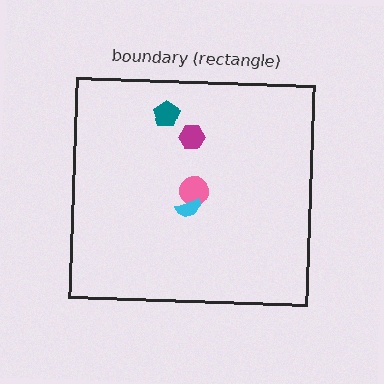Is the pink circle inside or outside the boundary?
Inside.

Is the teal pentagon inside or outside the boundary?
Inside.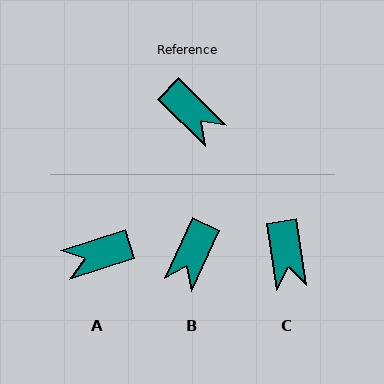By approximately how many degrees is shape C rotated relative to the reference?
Approximately 37 degrees clockwise.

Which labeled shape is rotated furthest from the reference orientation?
A, about 118 degrees away.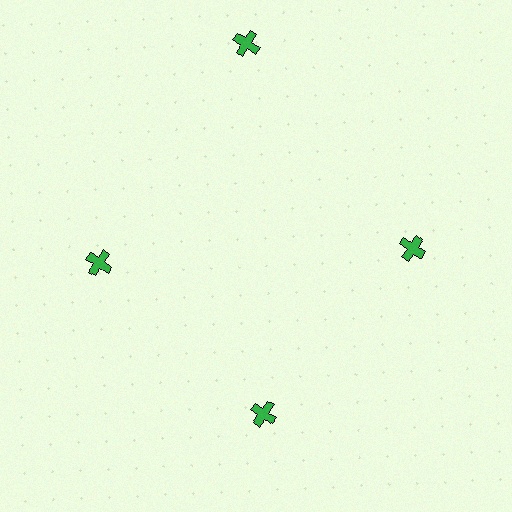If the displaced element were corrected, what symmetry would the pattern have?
It would have 4-fold rotational symmetry — the pattern would map onto itself every 90 degrees.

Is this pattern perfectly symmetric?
No. The 4 green crosses are arranged in a ring, but one element near the 12 o'clock position is pushed outward from the center, breaking the 4-fold rotational symmetry.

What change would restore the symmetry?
The symmetry would be restored by moving it inward, back onto the ring so that all 4 crosses sit at equal angles and equal distance from the center.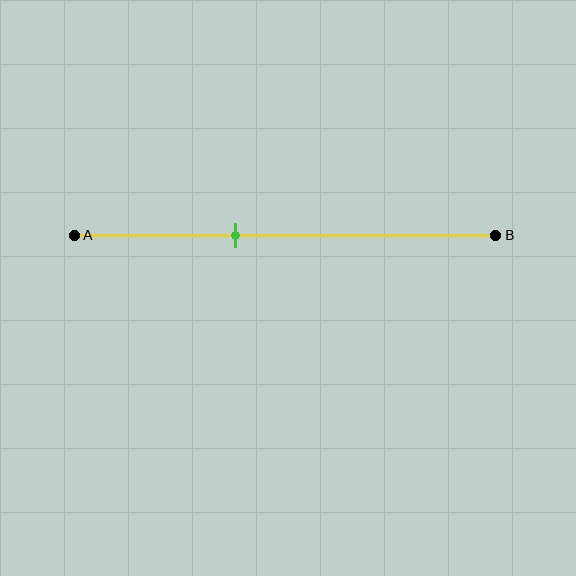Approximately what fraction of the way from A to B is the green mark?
The green mark is approximately 40% of the way from A to B.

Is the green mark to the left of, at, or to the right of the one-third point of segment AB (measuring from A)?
The green mark is to the right of the one-third point of segment AB.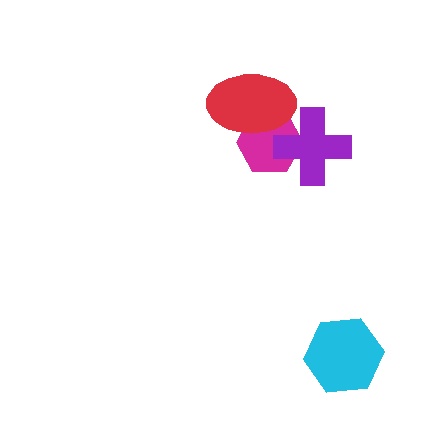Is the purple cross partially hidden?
Yes, it is partially covered by another shape.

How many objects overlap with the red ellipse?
2 objects overlap with the red ellipse.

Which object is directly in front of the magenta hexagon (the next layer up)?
The purple cross is directly in front of the magenta hexagon.